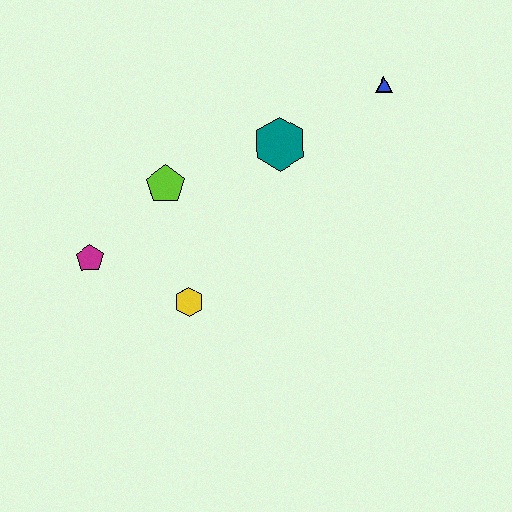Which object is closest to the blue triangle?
The teal hexagon is closest to the blue triangle.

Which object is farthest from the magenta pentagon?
The blue triangle is farthest from the magenta pentagon.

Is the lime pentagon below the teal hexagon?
Yes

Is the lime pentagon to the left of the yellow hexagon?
Yes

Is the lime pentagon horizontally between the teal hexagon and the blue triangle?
No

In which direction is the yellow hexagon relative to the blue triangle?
The yellow hexagon is below the blue triangle.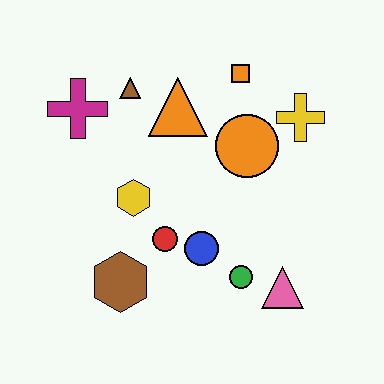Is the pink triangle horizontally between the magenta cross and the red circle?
No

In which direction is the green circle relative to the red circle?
The green circle is to the right of the red circle.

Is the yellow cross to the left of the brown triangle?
No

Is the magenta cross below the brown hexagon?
No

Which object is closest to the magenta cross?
The brown triangle is closest to the magenta cross.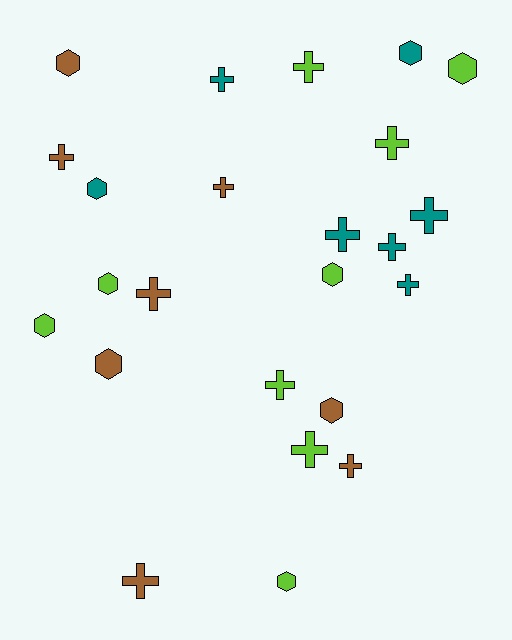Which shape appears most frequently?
Cross, with 14 objects.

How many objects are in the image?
There are 24 objects.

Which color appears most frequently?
Lime, with 9 objects.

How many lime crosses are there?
There are 4 lime crosses.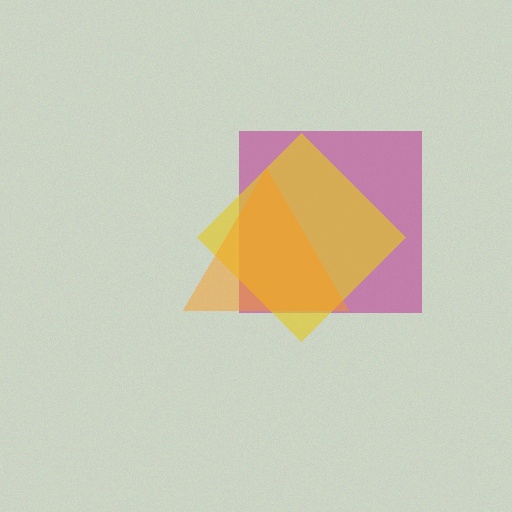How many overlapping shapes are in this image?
There are 3 overlapping shapes in the image.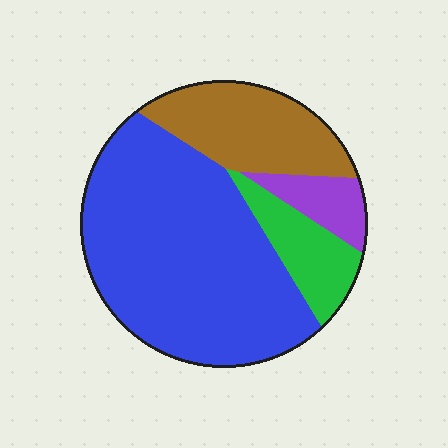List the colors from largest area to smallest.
From largest to smallest: blue, brown, green, purple.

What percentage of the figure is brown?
Brown takes up between a sixth and a third of the figure.